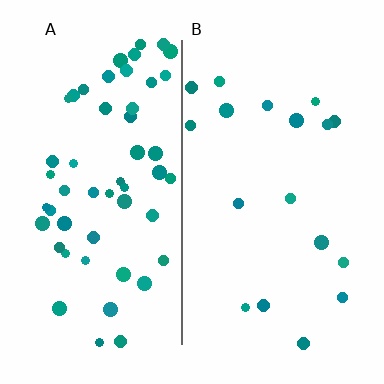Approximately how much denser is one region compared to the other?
Approximately 3.0× — region A over region B.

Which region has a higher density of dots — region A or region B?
A (the left).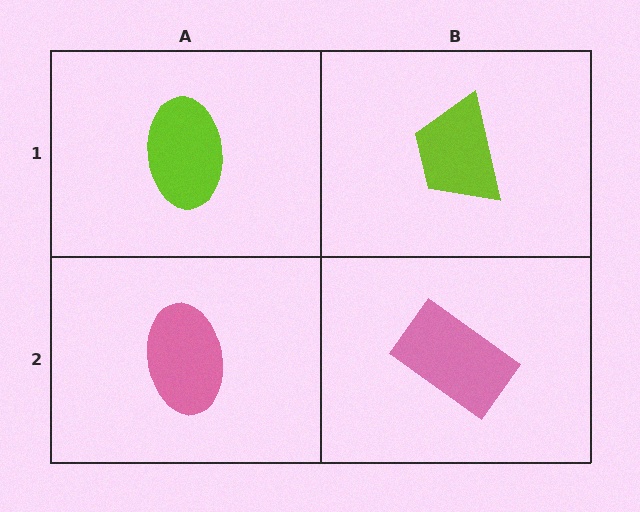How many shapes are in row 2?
2 shapes.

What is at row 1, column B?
A lime trapezoid.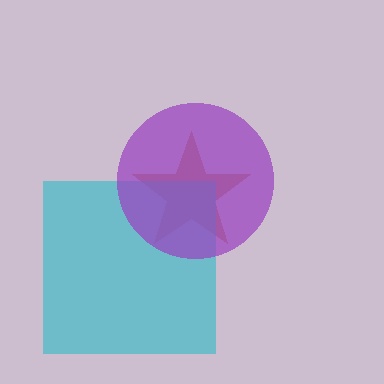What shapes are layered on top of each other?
The layered shapes are: a brown star, a cyan square, a purple circle.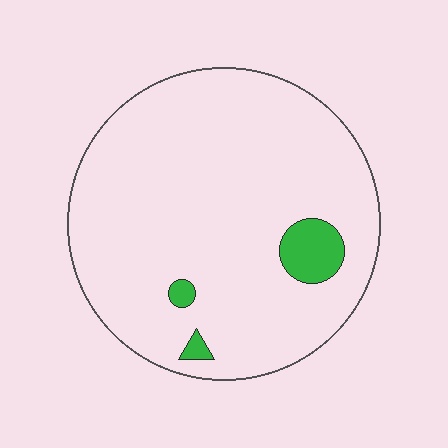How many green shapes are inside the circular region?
3.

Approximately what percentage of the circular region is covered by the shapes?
Approximately 5%.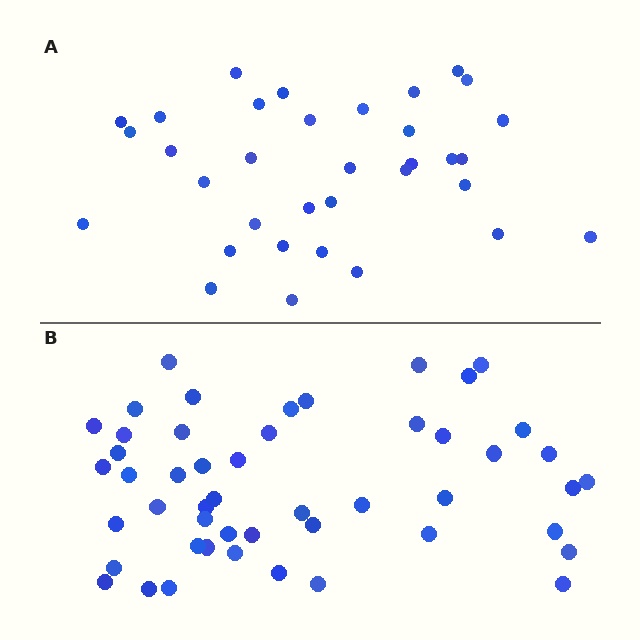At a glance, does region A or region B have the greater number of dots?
Region B (the bottom region) has more dots.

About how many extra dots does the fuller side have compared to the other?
Region B has approximately 15 more dots than region A.